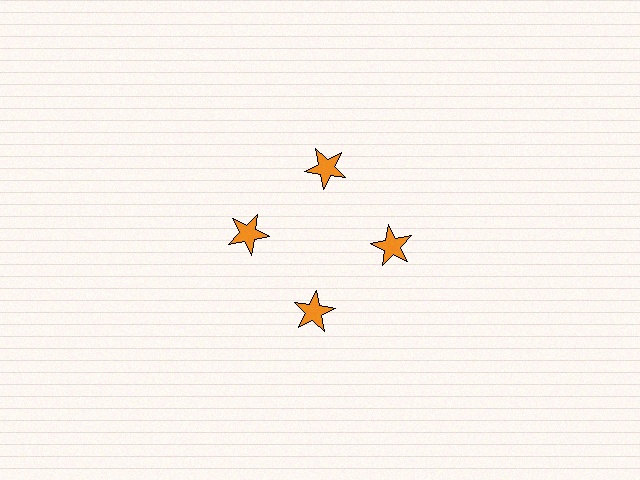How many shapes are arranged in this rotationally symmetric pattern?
There are 4 shapes, arranged in 4 groups of 1.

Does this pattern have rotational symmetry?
Yes, this pattern has 4-fold rotational symmetry. It looks the same after rotating 90 degrees around the center.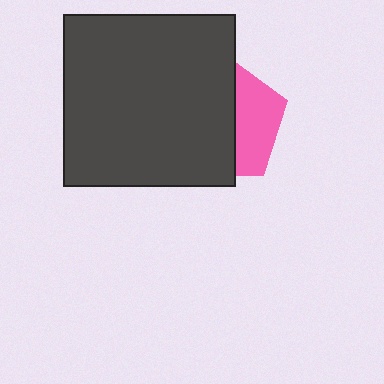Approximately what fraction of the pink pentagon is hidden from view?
Roughly 63% of the pink pentagon is hidden behind the dark gray square.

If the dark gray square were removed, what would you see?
You would see the complete pink pentagon.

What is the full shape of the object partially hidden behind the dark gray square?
The partially hidden object is a pink pentagon.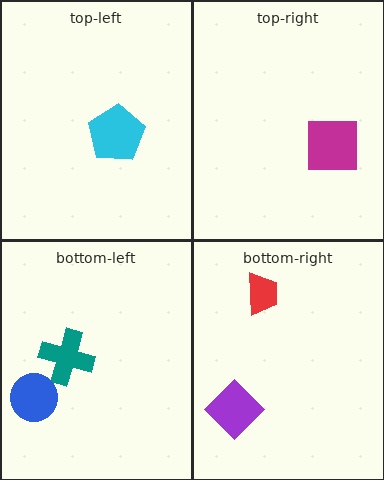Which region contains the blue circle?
The bottom-left region.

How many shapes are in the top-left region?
1.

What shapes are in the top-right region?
The magenta square.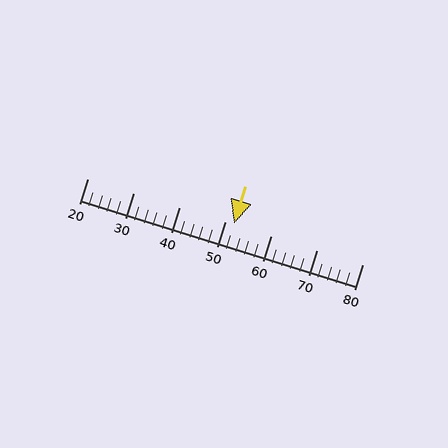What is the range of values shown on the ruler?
The ruler shows values from 20 to 80.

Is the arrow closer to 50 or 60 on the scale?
The arrow is closer to 50.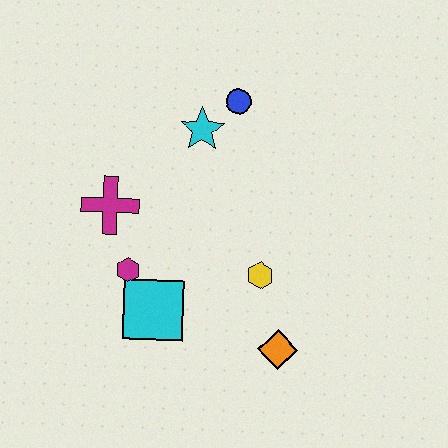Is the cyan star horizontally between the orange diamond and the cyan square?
Yes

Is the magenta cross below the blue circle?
Yes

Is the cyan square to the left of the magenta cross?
No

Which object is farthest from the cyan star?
The orange diamond is farthest from the cyan star.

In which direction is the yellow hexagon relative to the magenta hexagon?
The yellow hexagon is to the right of the magenta hexagon.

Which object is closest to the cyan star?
The blue circle is closest to the cyan star.